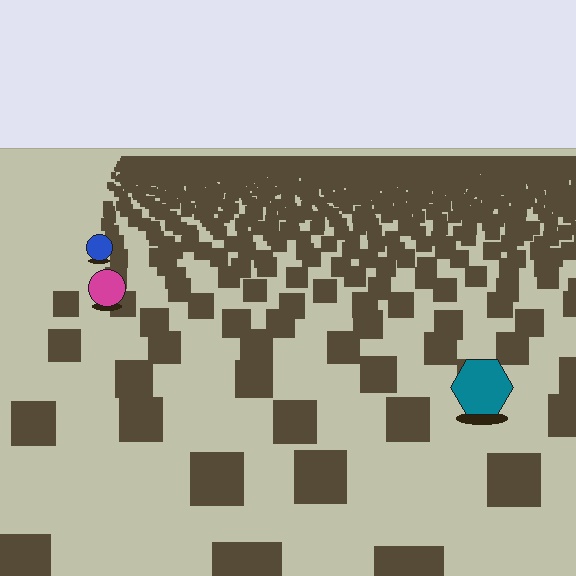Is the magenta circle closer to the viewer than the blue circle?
Yes. The magenta circle is closer — you can tell from the texture gradient: the ground texture is coarser near it.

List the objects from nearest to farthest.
From nearest to farthest: the teal hexagon, the magenta circle, the blue circle.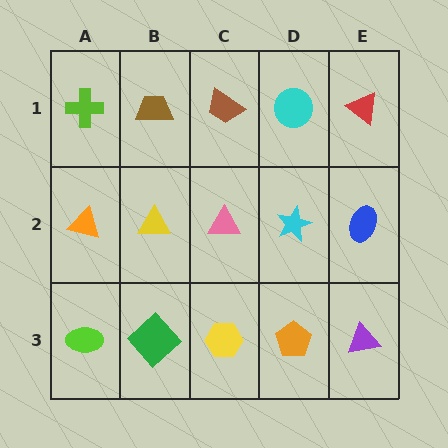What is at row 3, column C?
A yellow hexagon.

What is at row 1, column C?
A brown trapezoid.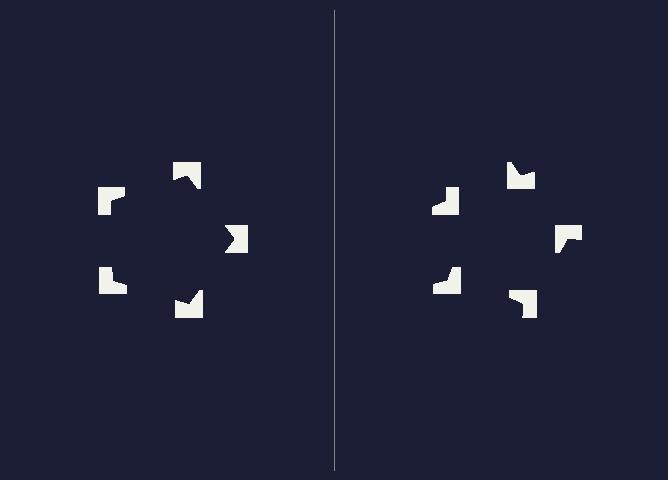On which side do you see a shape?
An illusory pentagon appears on the left side. On the right side the wedge cuts are rotated, so no coherent shape forms.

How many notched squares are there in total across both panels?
10 — 5 on each side.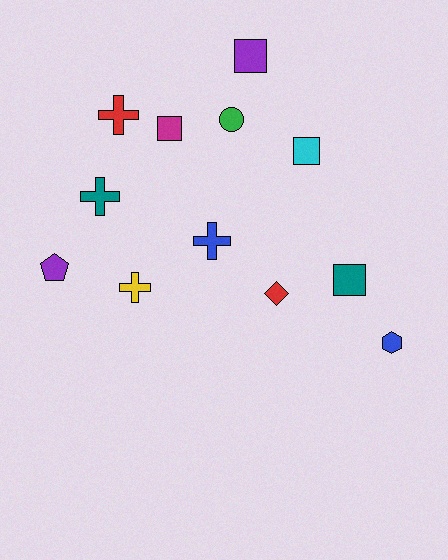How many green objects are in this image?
There is 1 green object.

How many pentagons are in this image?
There is 1 pentagon.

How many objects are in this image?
There are 12 objects.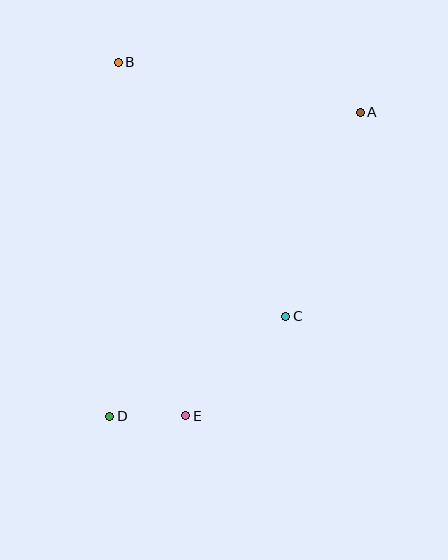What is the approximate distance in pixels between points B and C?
The distance between B and C is approximately 304 pixels.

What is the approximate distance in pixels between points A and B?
The distance between A and B is approximately 247 pixels.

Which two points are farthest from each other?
Points A and D are farthest from each other.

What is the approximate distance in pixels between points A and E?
The distance between A and E is approximately 350 pixels.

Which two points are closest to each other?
Points D and E are closest to each other.